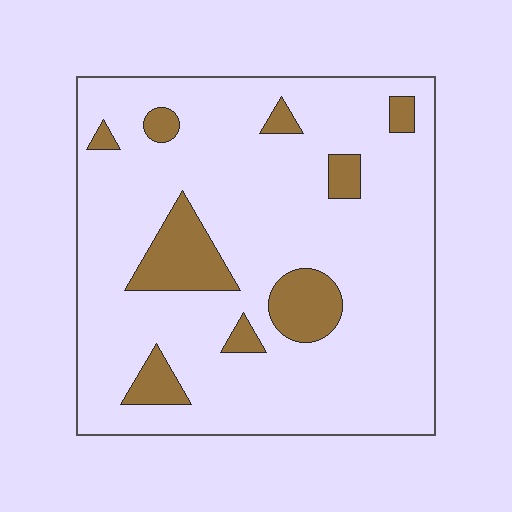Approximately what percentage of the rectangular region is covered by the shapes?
Approximately 15%.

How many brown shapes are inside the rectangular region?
9.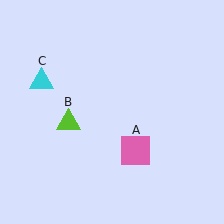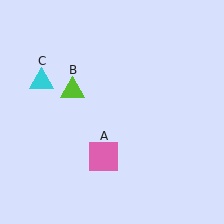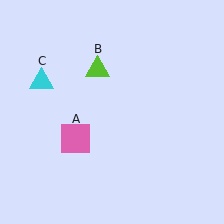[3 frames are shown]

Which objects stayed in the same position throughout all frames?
Cyan triangle (object C) remained stationary.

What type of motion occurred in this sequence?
The pink square (object A), lime triangle (object B) rotated clockwise around the center of the scene.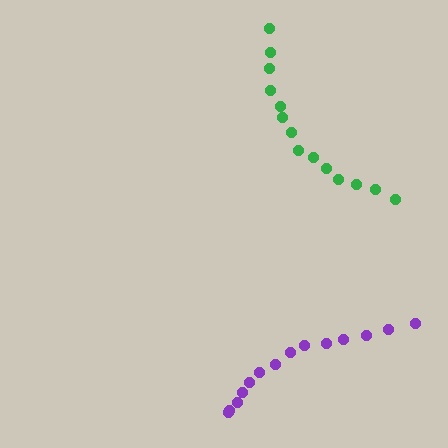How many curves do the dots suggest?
There are 2 distinct paths.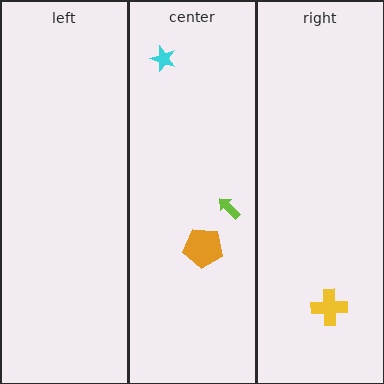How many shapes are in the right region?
1.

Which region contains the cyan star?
The center region.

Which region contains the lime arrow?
The center region.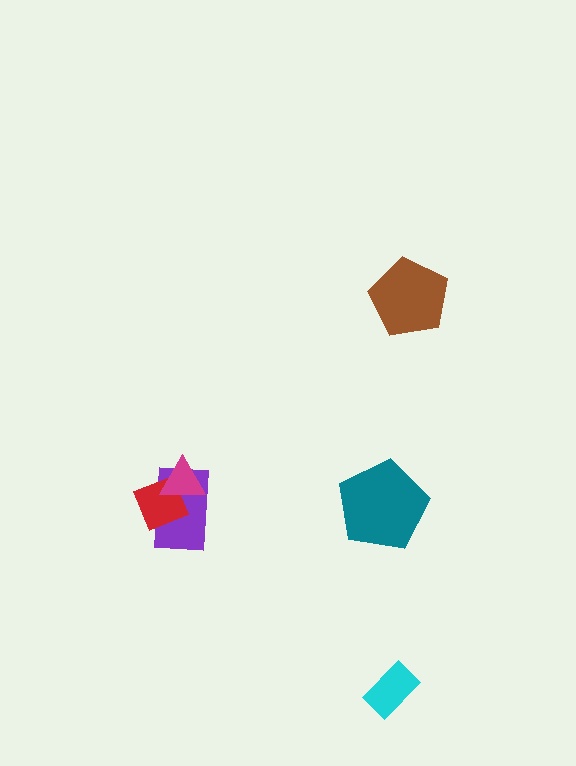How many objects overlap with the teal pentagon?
0 objects overlap with the teal pentagon.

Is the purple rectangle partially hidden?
Yes, it is partially covered by another shape.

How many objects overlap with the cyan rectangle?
0 objects overlap with the cyan rectangle.